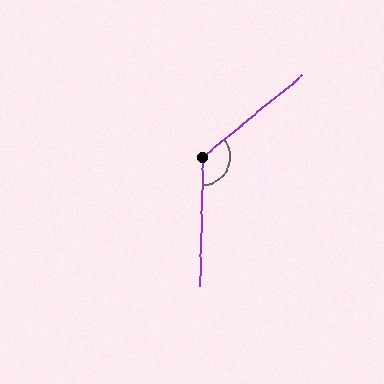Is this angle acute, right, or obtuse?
It is obtuse.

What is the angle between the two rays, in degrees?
Approximately 130 degrees.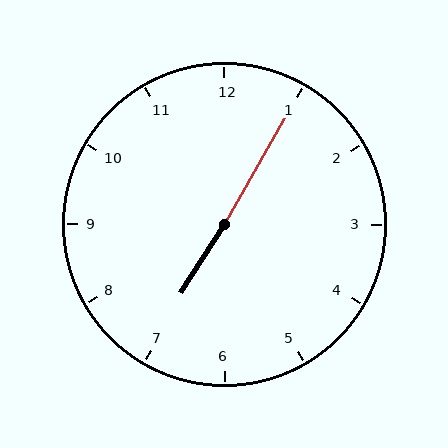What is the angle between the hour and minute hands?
Approximately 178 degrees.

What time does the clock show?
7:05.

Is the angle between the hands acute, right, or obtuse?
It is obtuse.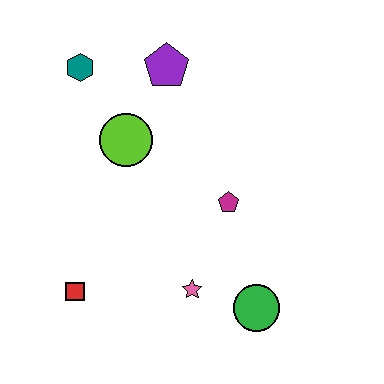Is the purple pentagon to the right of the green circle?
No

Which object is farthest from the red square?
The purple pentagon is farthest from the red square.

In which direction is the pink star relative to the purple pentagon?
The pink star is below the purple pentagon.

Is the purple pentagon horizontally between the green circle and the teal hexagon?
Yes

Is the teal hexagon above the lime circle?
Yes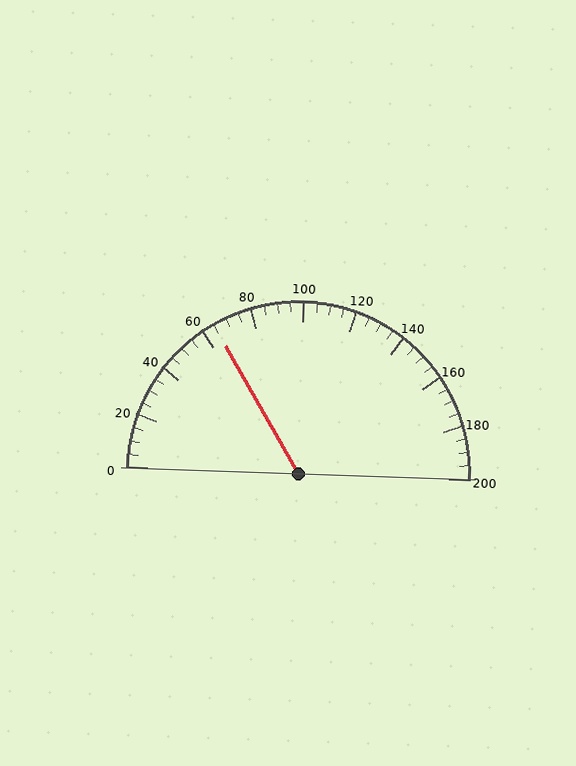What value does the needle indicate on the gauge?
The needle indicates approximately 65.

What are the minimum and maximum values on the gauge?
The gauge ranges from 0 to 200.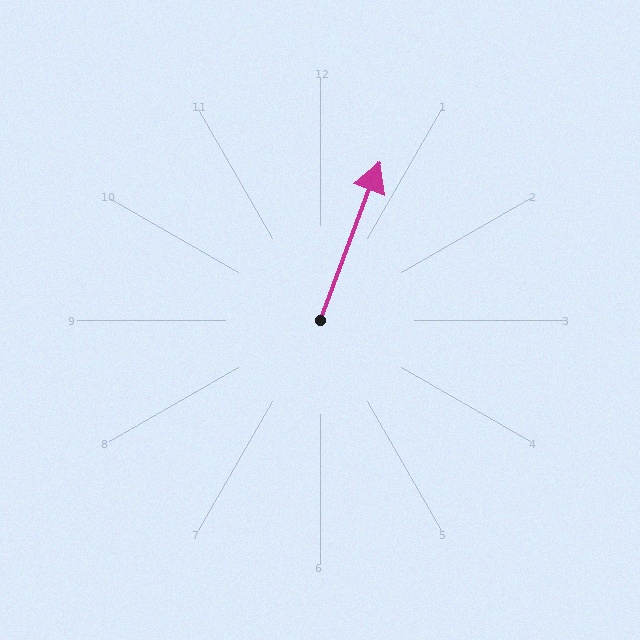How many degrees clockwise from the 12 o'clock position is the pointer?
Approximately 21 degrees.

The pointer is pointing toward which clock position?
Roughly 1 o'clock.